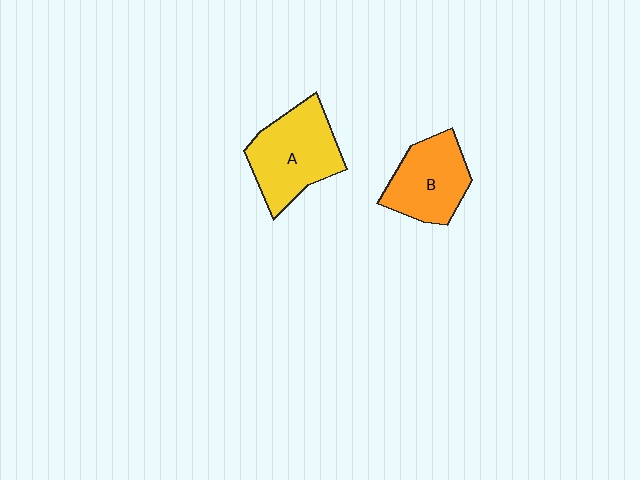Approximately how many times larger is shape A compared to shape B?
Approximately 1.2 times.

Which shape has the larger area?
Shape A (yellow).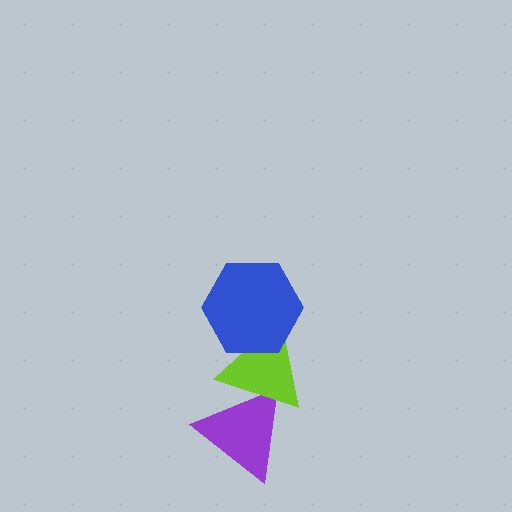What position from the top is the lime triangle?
The lime triangle is 2nd from the top.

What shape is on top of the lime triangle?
The blue hexagon is on top of the lime triangle.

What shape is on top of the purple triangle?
The lime triangle is on top of the purple triangle.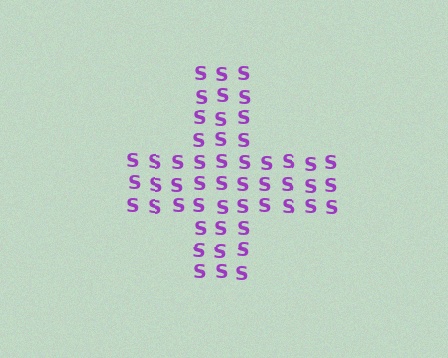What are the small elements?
The small elements are letter S's.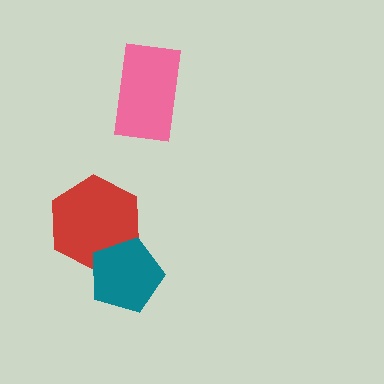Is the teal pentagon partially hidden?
No, no other shape covers it.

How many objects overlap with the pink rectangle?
0 objects overlap with the pink rectangle.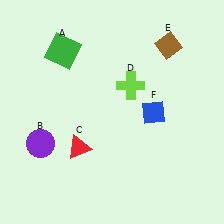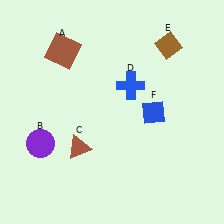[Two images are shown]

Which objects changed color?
A changed from green to brown. C changed from red to brown. D changed from lime to blue.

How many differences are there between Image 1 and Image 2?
There are 3 differences between the two images.